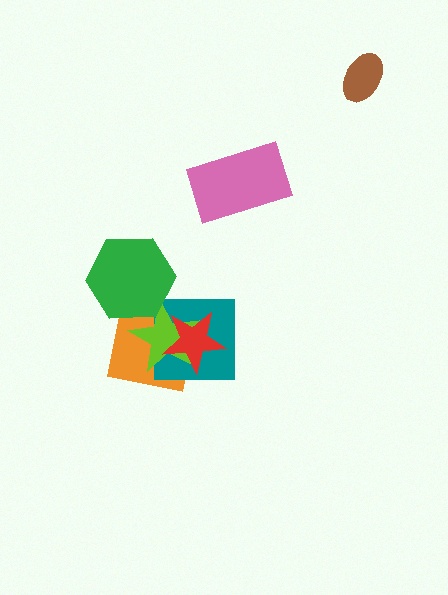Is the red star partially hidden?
No, no other shape covers it.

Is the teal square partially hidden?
Yes, it is partially covered by another shape.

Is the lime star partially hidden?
Yes, it is partially covered by another shape.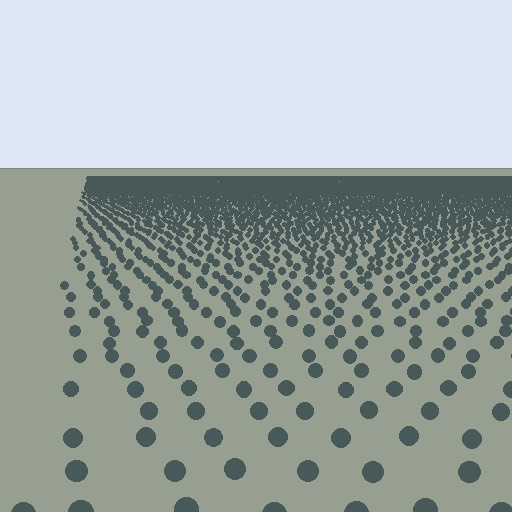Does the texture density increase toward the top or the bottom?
Density increases toward the top.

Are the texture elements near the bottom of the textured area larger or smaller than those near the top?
Larger. Near the bottom, elements are closer to the viewer and appear at a bigger on-screen size.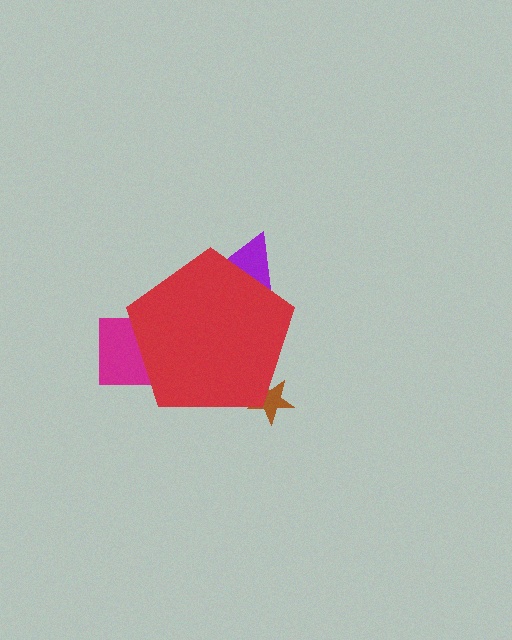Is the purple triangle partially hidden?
Yes, the purple triangle is partially hidden behind the red pentagon.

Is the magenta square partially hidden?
Yes, the magenta square is partially hidden behind the red pentagon.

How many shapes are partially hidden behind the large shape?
3 shapes are partially hidden.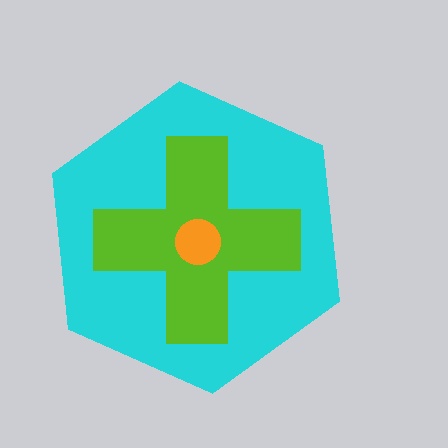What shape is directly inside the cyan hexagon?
The lime cross.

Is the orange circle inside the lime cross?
Yes.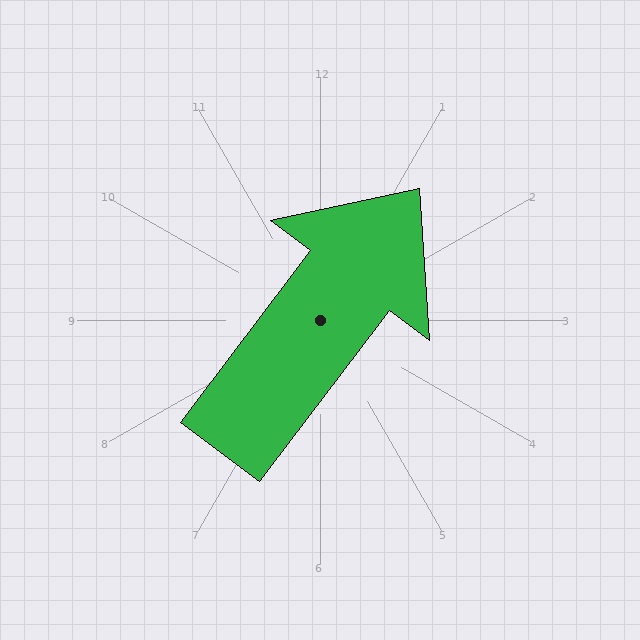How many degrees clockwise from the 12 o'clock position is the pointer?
Approximately 37 degrees.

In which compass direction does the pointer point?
Northeast.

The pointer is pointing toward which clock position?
Roughly 1 o'clock.